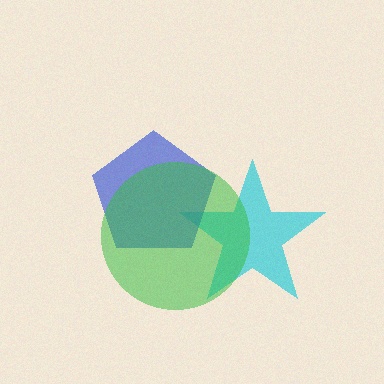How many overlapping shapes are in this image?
There are 3 overlapping shapes in the image.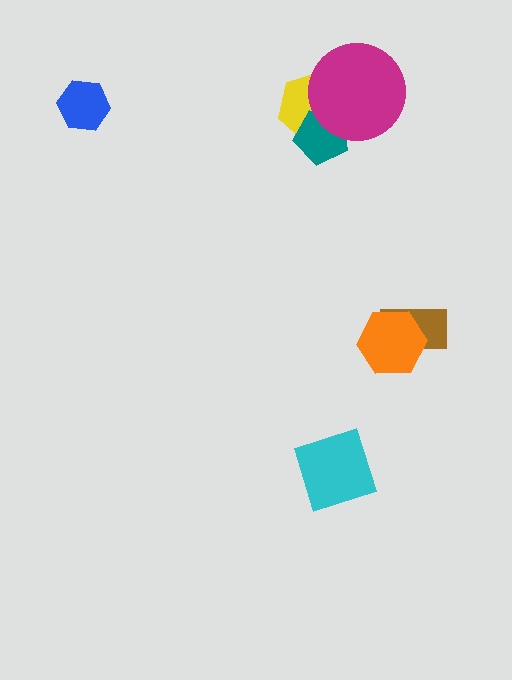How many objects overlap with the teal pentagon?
2 objects overlap with the teal pentagon.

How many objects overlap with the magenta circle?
2 objects overlap with the magenta circle.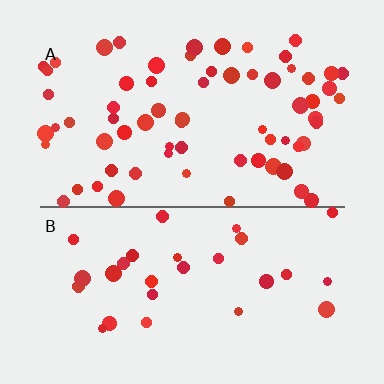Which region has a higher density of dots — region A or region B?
A (the top).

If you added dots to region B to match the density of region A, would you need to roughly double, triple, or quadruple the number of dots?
Approximately double.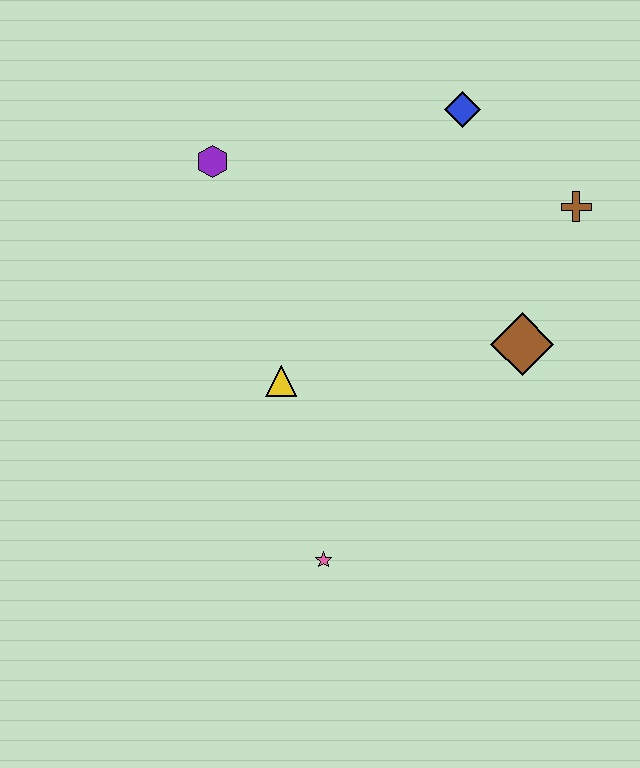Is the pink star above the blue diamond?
No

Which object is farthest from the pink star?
The blue diamond is farthest from the pink star.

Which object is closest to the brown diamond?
The brown cross is closest to the brown diamond.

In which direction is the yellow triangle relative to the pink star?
The yellow triangle is above the pink star.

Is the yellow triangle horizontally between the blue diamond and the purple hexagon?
Yes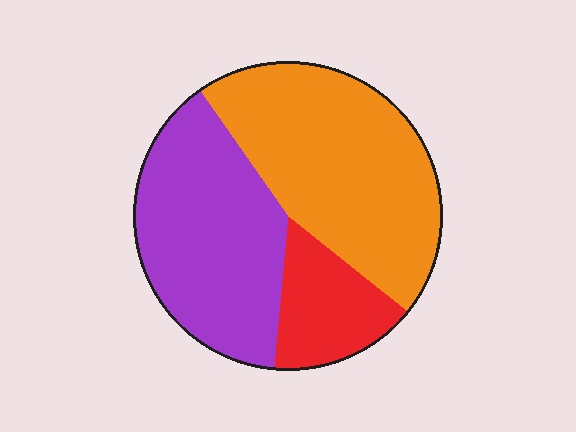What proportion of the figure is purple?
Purple covers about 40% of the figure.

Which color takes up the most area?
Orange, at roughly 45%.